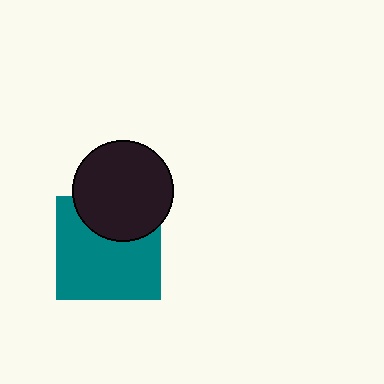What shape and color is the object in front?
The object in front is a black circle.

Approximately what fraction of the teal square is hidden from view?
Roughly 31% of the teal square is hidden behind the black circle.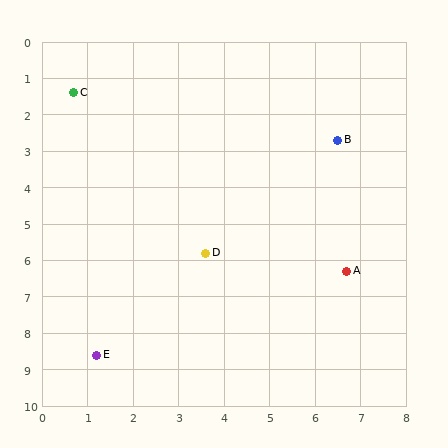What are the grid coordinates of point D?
Point D is at approximately (3.6, 5.8).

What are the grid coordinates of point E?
Point E is at approximately (1.2, 8.6).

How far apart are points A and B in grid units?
Points A and B are about 3.6 grid units apart.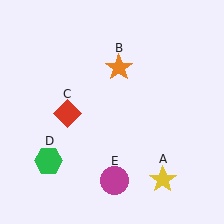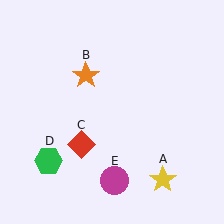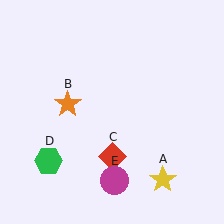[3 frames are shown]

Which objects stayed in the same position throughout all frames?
Yellow star (object A) and green hexagon (object D) and magenta circle (object E) remained stationary.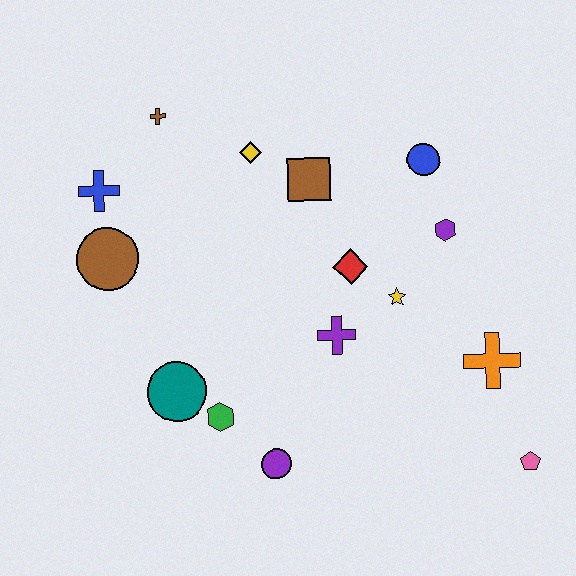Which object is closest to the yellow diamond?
The brown square is closest to the yellow diamond.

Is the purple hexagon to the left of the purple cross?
No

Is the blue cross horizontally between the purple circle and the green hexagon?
No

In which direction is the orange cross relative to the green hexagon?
The orange cross is to the right of the green hexagon.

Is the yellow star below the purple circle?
No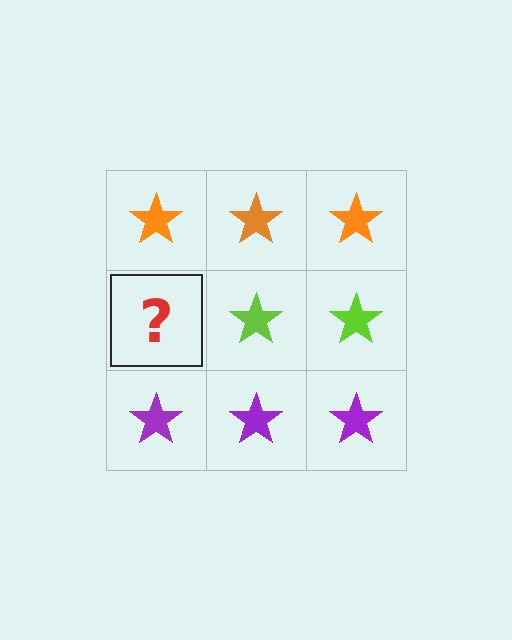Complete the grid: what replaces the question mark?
The question mark should be replaced with a lime star.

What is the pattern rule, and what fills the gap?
The rule is that each row has a consistent color. The gap should be filled with a lime star.